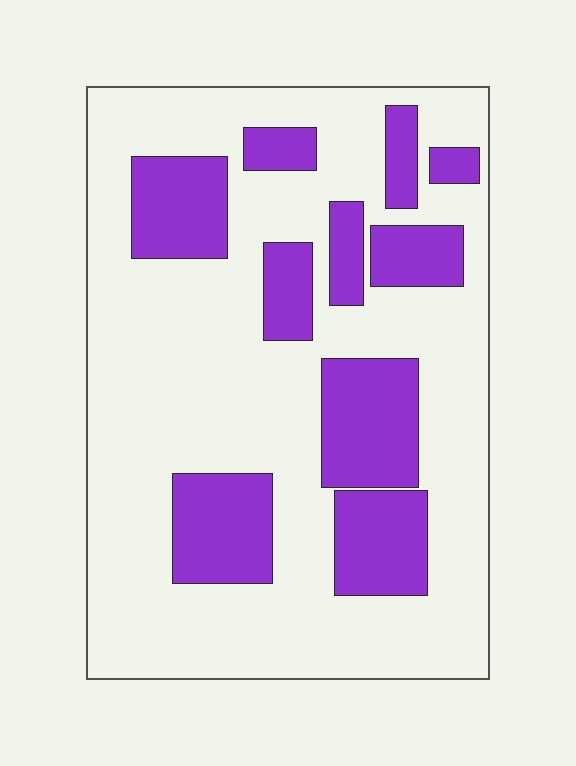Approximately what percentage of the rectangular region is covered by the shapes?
Approximately 30%.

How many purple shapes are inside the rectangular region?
10.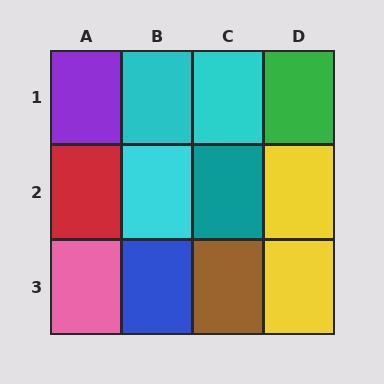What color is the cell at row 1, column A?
Purple.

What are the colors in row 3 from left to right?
Pink, blue, brown, yellow.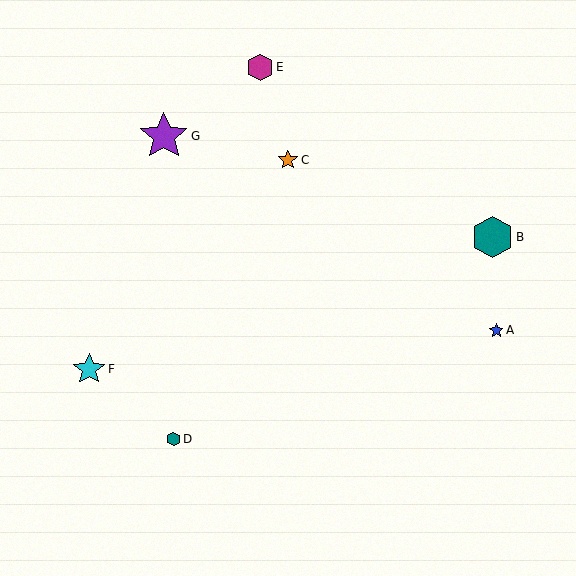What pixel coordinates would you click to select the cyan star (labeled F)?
Click at (89, 369) to select the cyan star F.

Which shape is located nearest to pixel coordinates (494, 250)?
The teal hexagon (labeled B) at (493, 237) is nearest to that location.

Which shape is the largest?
The purple star (labeled G) is the largest.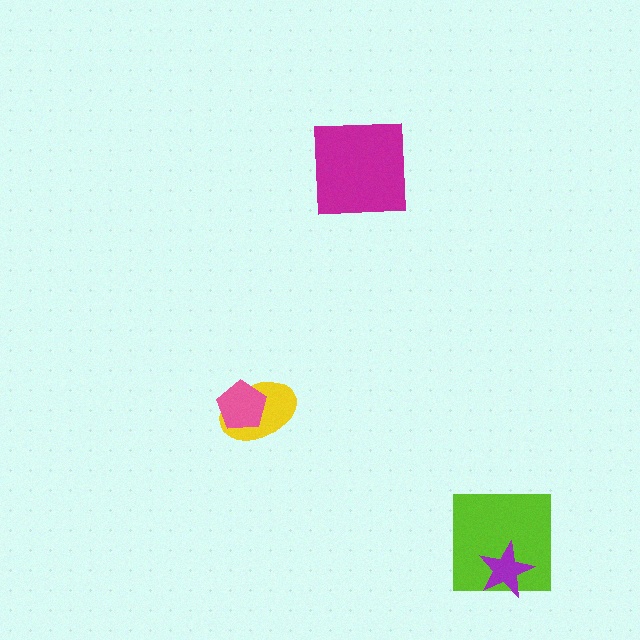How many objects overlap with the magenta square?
0 objects overlap with the magenta square.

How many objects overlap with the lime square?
1 object overlaps with the lime square.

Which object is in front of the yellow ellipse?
The pink pentagon is in front of the yellow ellipse.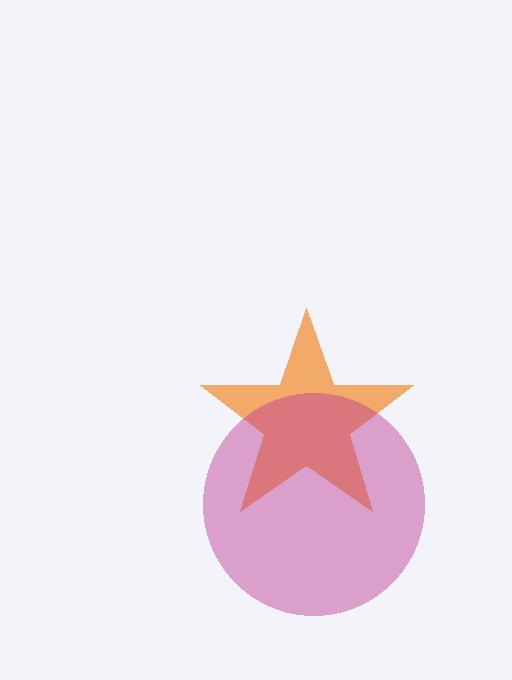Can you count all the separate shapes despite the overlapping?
Yes, there are 2 separate shapes.